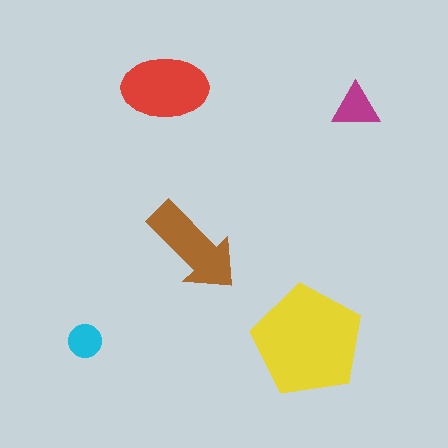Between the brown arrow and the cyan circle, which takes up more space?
The brown arrow.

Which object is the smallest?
The cyan circle.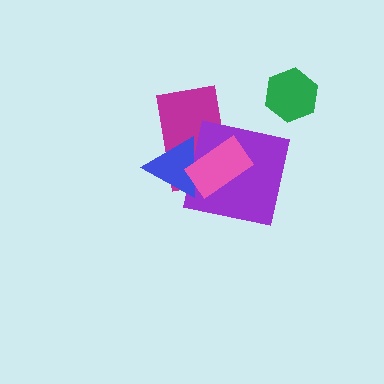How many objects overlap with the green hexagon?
0 objects overlap with the green hexagon.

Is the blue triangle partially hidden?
Yes, it is partially covered by another shape.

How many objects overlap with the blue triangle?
3 objects overlap with the blue triangle.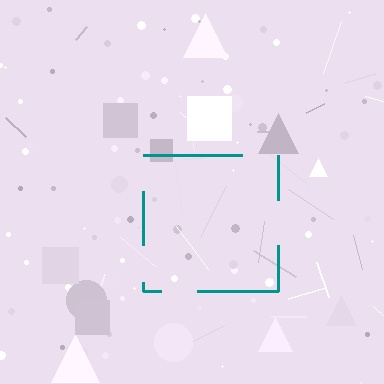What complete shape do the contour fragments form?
The contour fragments form a square.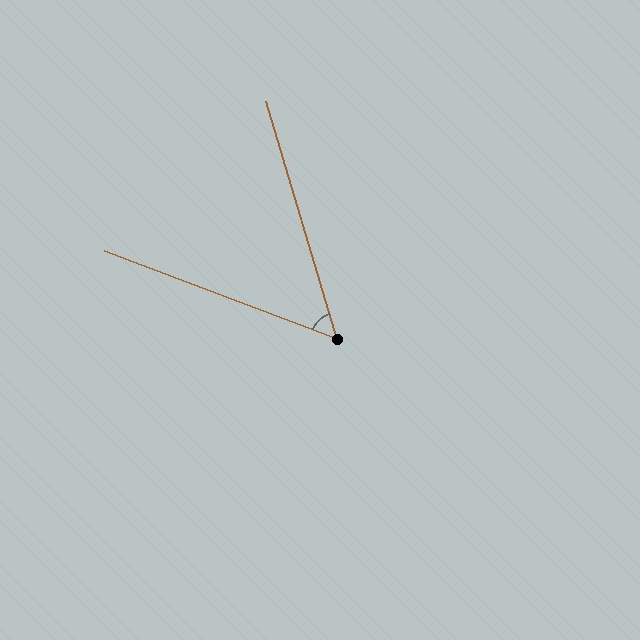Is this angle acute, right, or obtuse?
It is acute.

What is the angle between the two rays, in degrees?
Approximately 53 degrees.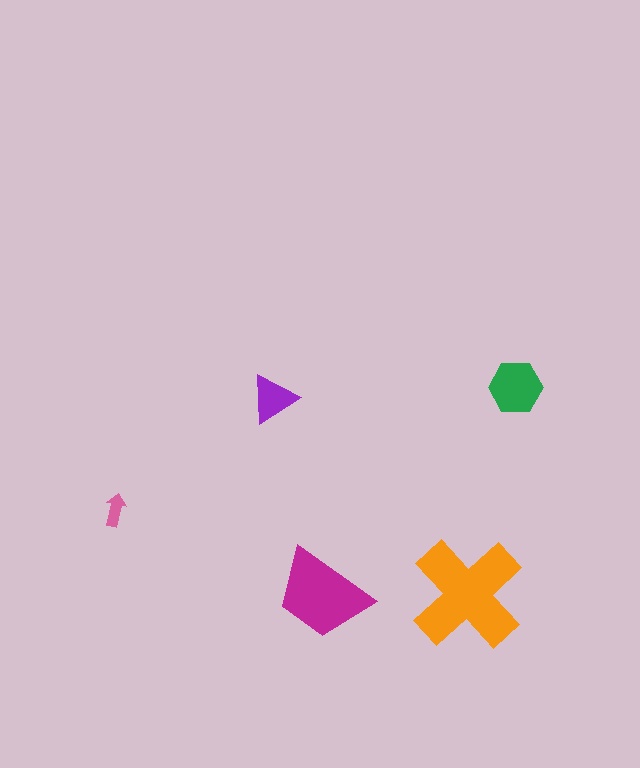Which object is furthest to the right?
The green hexagon is rightmost.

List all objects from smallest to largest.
The pink arrow, the purple triangle, the green hexagon, the magenta trapezoid, the orange cross.